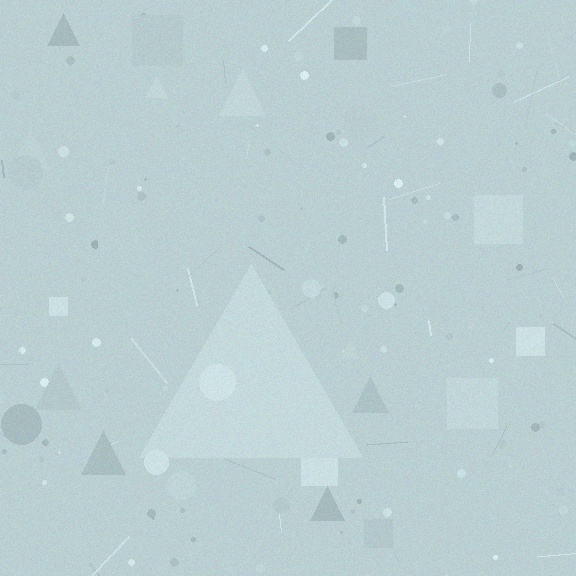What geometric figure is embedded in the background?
A triangle is embedded in the background.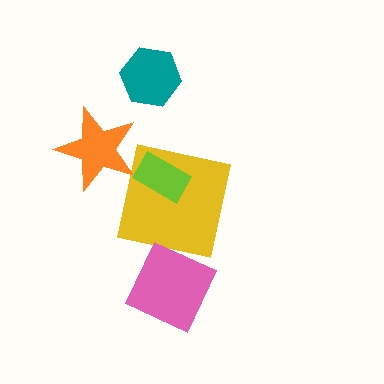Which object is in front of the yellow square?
The lime rectangle is in front of the yellow square.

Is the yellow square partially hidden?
Yes, it is partially covered by another shape.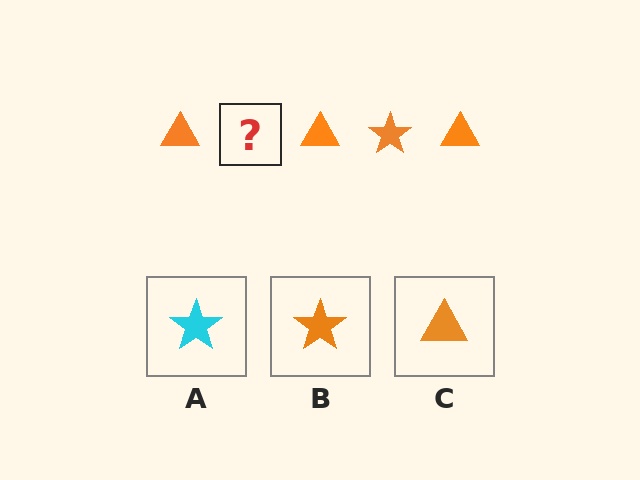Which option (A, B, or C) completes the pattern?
B.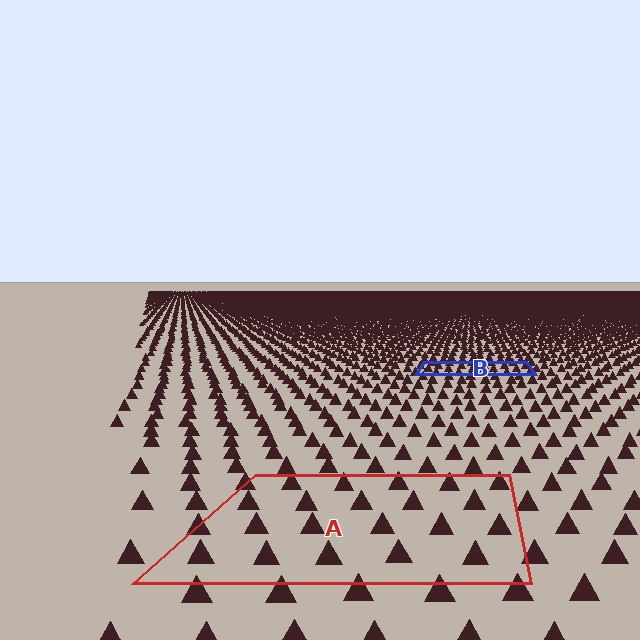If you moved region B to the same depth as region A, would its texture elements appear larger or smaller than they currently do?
They would appear larger. At a closer depth, the same texture elements are projected at a bigger on-screen size.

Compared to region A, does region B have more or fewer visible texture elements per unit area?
Region B has more texture elements per unit area — they are packed more densely because it is farther away.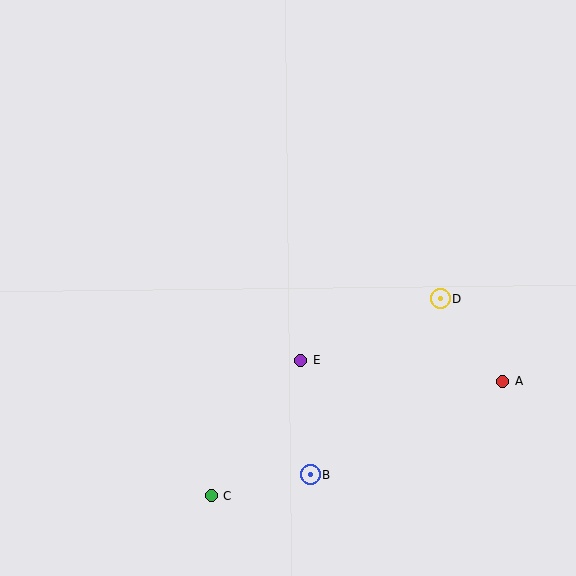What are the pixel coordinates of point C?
Point C is at (211, 495).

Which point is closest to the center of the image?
Point E at (301, 360) is closest to the center.